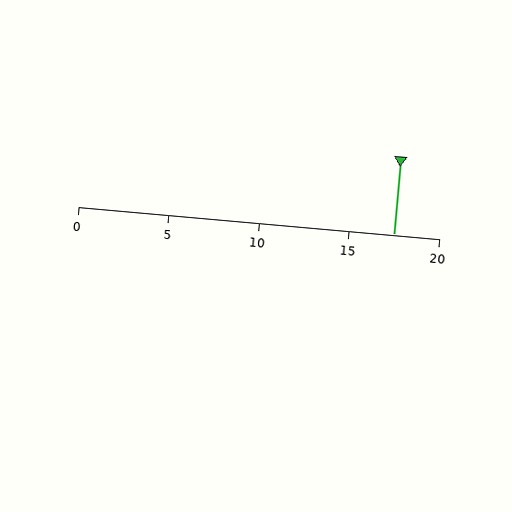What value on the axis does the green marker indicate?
The marker indicates approximately 17.5.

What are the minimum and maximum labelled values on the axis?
The axis runs from 0 to 20.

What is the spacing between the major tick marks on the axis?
The major ticks are spaced 5 apart.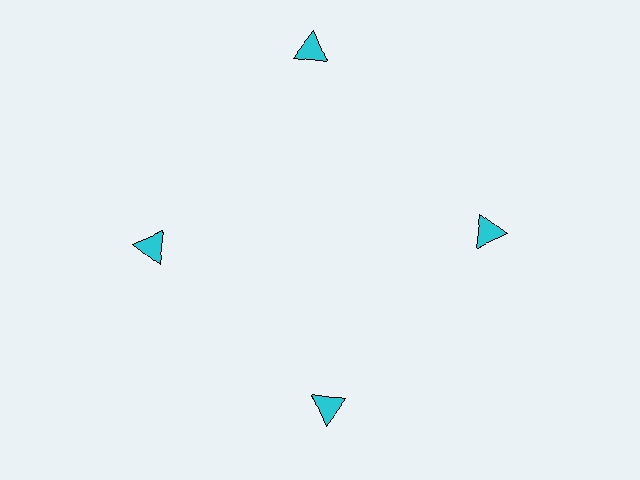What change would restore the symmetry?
The symmetry would be restored by moving it inward, back onto the ring so that all 4 triangles sit at equal angles and equal distance from the center.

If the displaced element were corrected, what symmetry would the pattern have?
It would have 4-fold rotational symmetry — the pattern would map onto itself every 90 degrees.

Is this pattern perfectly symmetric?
No. The 4 cyan triangles are arranged in a ring, but one element near the 12 o'clock position is pushed outward from the center, breaking the 4-fold rotational symmetry.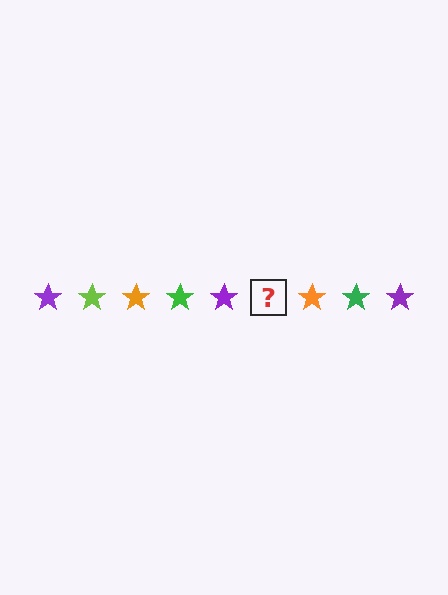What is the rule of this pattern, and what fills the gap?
The rule is that the pattern cycles through purple, lime, orange, green stars. The gap should be filled with a lime star.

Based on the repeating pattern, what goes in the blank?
The blank should be a lime star.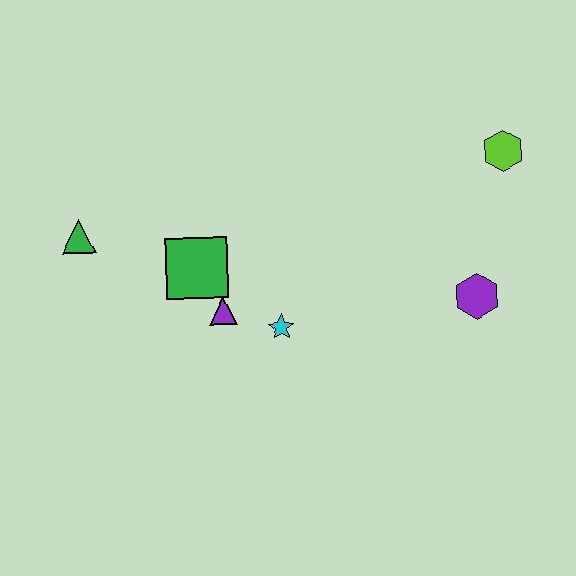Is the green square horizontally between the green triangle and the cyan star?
Yes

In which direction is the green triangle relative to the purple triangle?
The green triangle is to the left of the purple triangle.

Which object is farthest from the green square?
The lime hexagon is farthest from the green square.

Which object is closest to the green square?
The purple triangle is closest to the green square.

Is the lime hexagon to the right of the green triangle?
Yes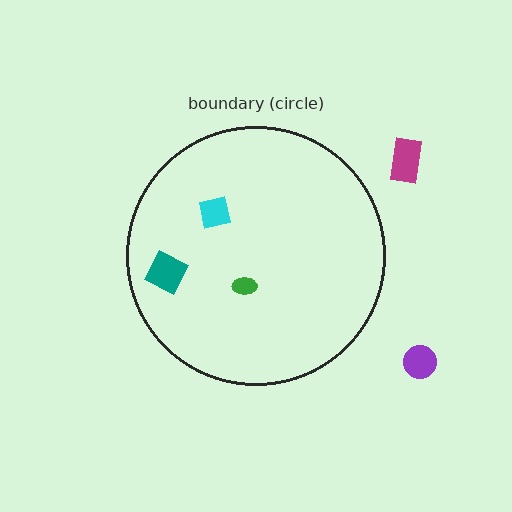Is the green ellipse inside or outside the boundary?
Inside.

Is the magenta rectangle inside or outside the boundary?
Outside.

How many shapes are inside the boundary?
3 inside, 2 outside.